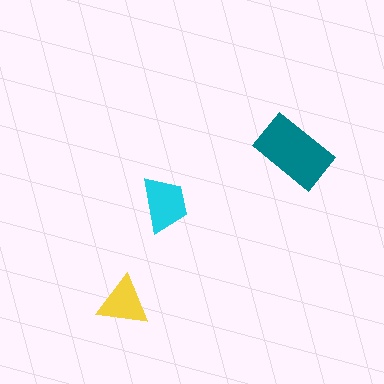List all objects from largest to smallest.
The teal rectangle, the cyan trapezoid, the yellow triangle.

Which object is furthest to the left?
The yellow triangle is leftmost.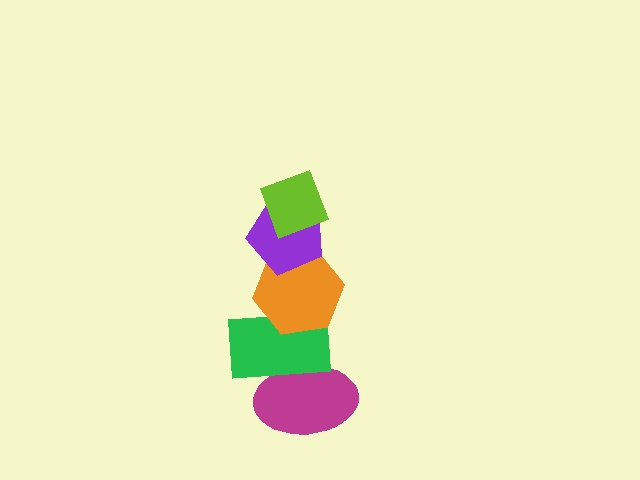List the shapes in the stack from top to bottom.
From top to bottom: the lime diamond, the purple pentagon, the orange hexagon, the green rectangle, the magenta ellipse.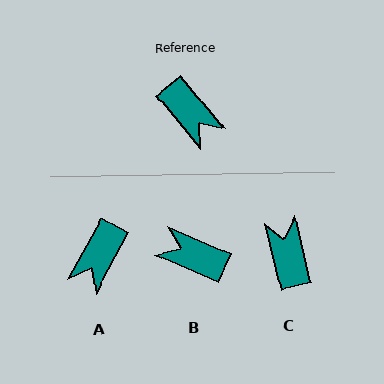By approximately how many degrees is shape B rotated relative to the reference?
Approximately 153 degrees clockwise.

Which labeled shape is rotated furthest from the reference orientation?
C, about 154 degrees away.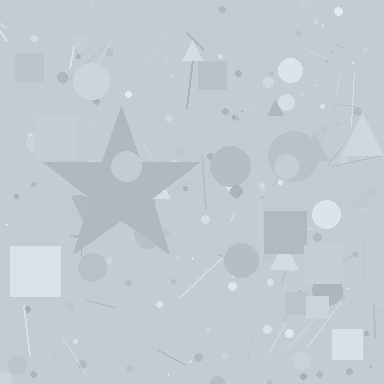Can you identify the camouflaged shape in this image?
The camouflaged shape is a star.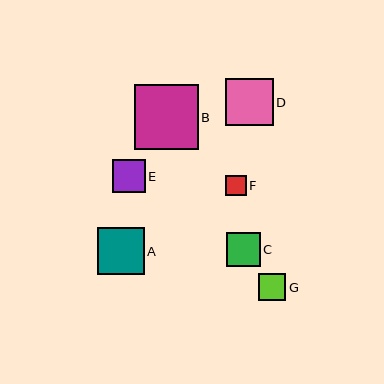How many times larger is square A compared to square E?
Square A is approximately 1.4 times the size of square E.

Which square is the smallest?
Square F is the smallest with a size of approximately 20 pixels.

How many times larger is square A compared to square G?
Square A is approximately 1.7 times the size of square G.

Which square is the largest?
Square B is the largest with a size of approximately 64 pixels.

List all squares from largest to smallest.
From largest to smallest: B, A, D, C, E, G, F.